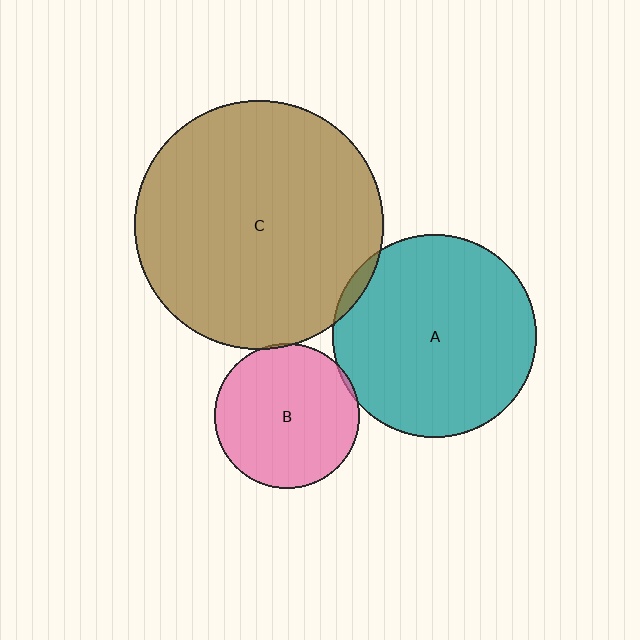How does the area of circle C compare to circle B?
Approximately 3.0 times.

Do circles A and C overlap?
Yes.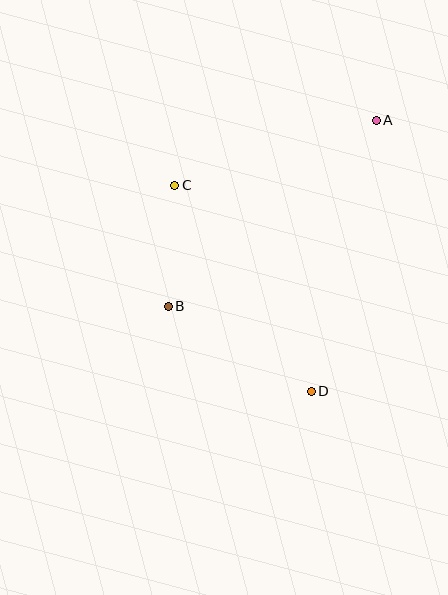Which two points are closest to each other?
Points B and C are closest to each other.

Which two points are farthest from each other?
Points A and B are farthest from each other.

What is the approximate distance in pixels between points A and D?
The distance between A and D is approximately 279 pixels.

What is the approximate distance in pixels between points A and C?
The distance between A and C is approximately 212 pixels.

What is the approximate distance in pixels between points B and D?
The distance between B and D is approximately 166 pixels.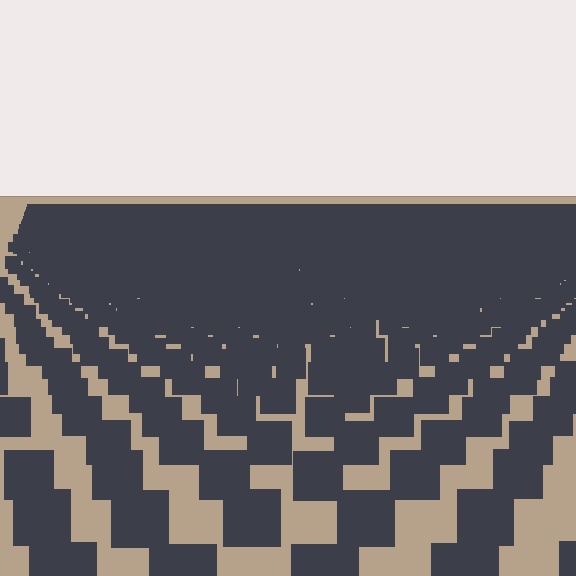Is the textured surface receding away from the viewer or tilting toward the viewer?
The surface is receding away from the viewer. Texture elements get smaller and denser toward the top.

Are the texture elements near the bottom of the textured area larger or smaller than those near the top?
Larger. Near the bottom, elements are closer to the viewer and appear at a bigger on-screen size.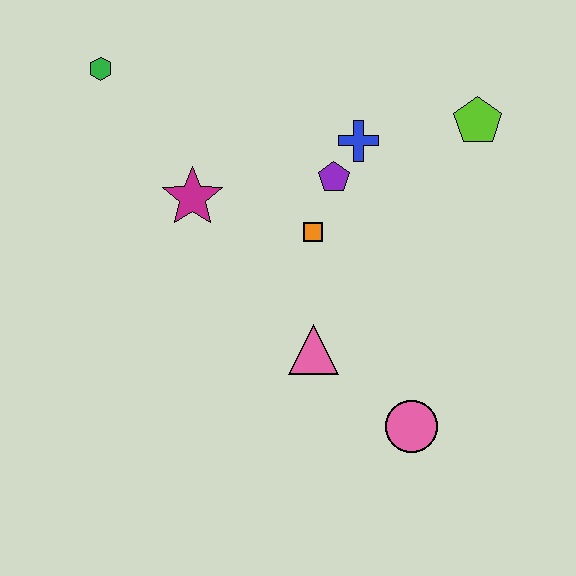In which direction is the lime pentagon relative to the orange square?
The lime pentagon is to the right of the orange square.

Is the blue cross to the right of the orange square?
Yes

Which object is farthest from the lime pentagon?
The green hexagon is farthest from the lime pentagon.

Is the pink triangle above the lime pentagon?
No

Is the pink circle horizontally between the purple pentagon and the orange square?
No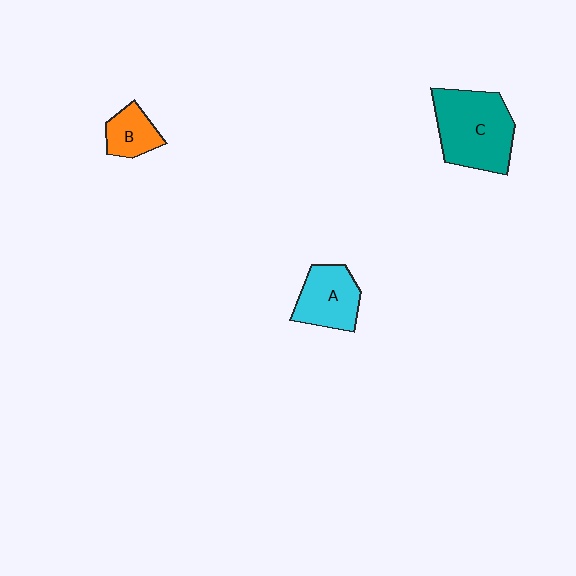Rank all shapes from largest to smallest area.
From largest to smallest: C (teal), A (cyan), B (orange).